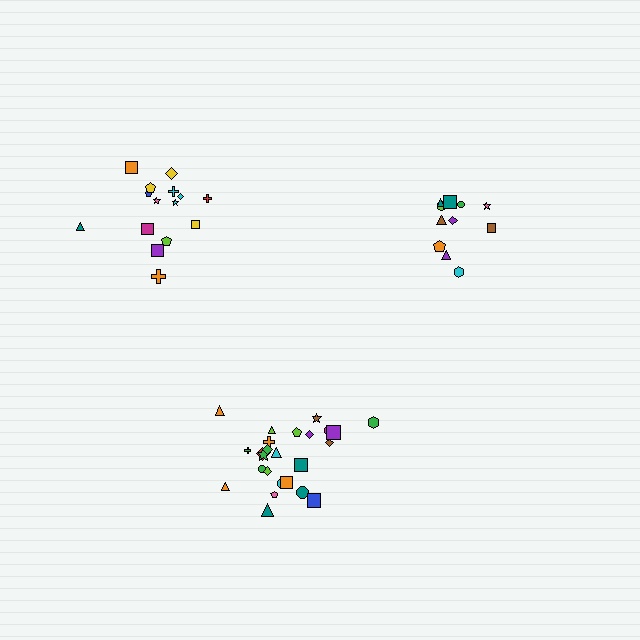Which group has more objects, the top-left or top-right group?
The top-left group.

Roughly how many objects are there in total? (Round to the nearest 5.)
Roughly 50 objects in total.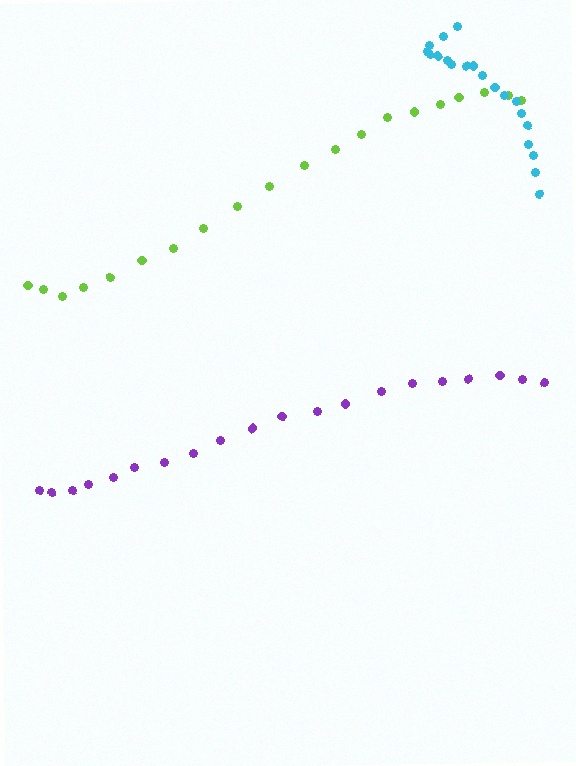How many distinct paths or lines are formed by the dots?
There are 3 distinct paths.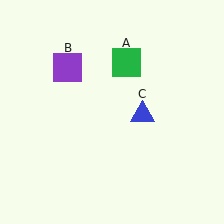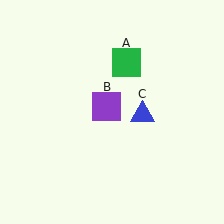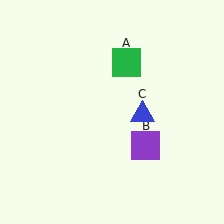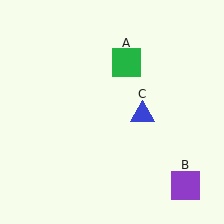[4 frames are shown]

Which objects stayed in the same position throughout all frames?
Green square (object A) and blue triangle (object C) remained stationary.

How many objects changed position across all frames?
1 object changed position: purple square (object B).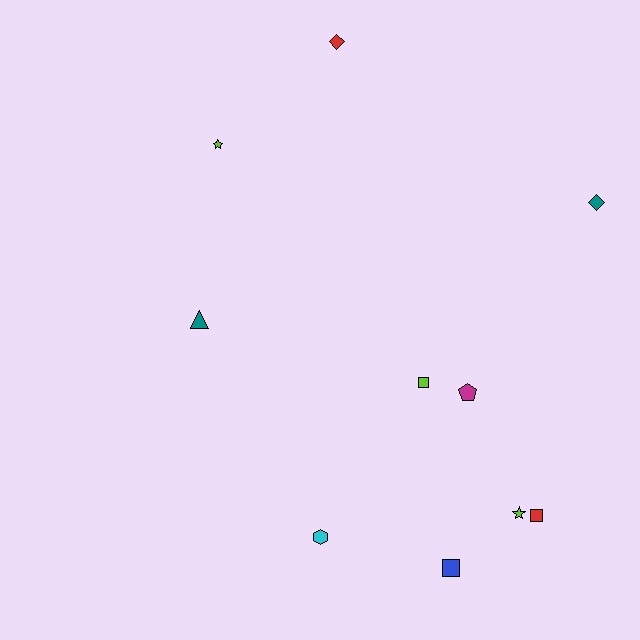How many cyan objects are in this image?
There is 1 cyan object.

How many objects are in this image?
There are 10 objects.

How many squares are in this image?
There are 3 squares.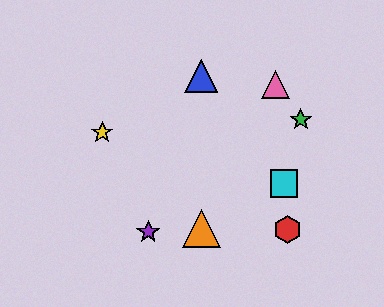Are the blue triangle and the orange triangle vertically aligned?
Yes, both are at x≈201.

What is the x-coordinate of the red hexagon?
The red hexagon is at x≈288.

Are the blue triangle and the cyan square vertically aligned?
No, the blue triangle is at x≈201 and the cyan square is at x≈284.